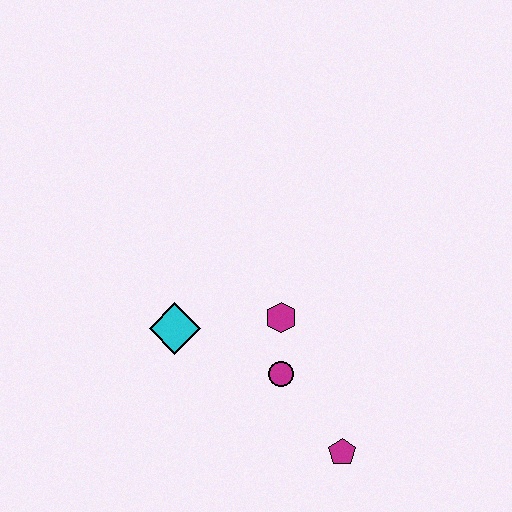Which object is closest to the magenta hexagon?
The magenta circle is closest to the magenta hexagon.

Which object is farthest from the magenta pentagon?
The cyan diamond is farthest from the magenta pentagon.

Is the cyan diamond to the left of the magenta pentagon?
Yes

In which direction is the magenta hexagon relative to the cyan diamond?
The magenta hexagon is to the right of the cyan diamond.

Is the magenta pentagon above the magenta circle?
No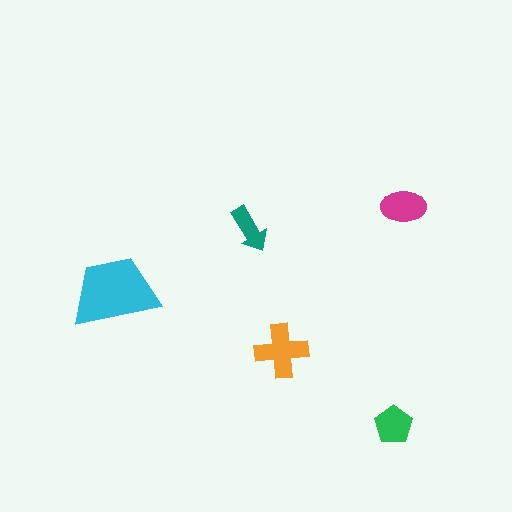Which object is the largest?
The cyan trapezoid.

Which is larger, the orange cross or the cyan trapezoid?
The cyan trapezoid.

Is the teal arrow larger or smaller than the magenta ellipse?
Smaller.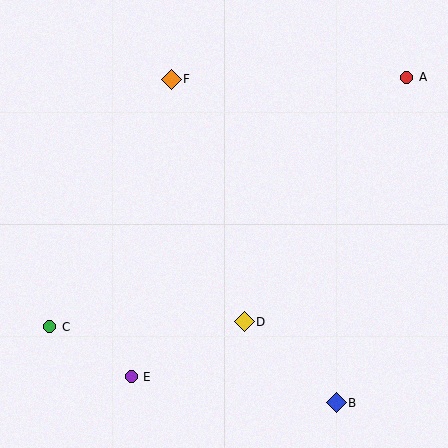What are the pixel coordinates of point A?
Point A is at (407, 77).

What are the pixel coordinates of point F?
Point F is at (171, 79).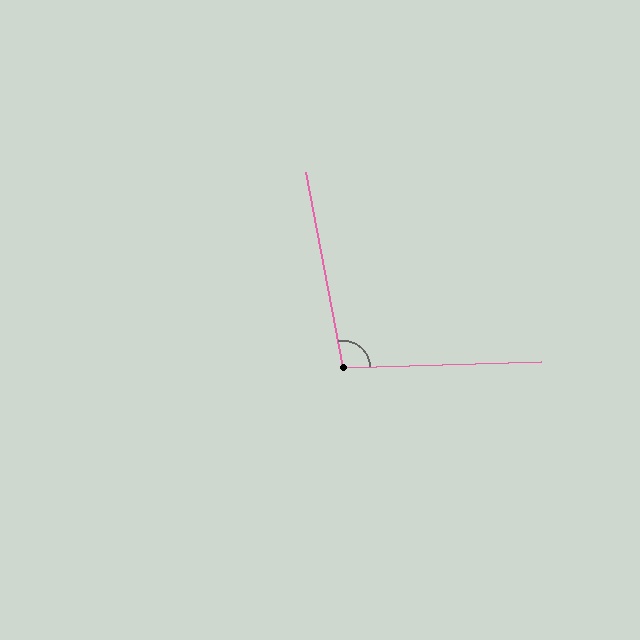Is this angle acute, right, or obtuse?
It is obtuse.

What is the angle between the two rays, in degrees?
Approximately 99 degrees.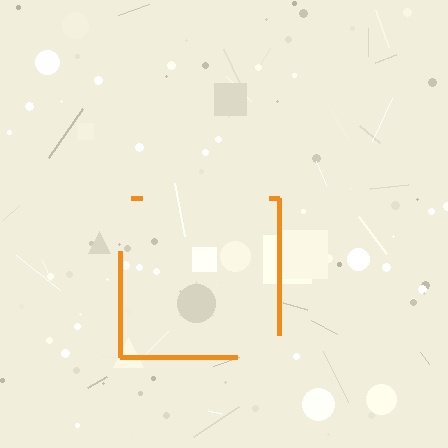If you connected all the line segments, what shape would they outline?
They would outline a square.